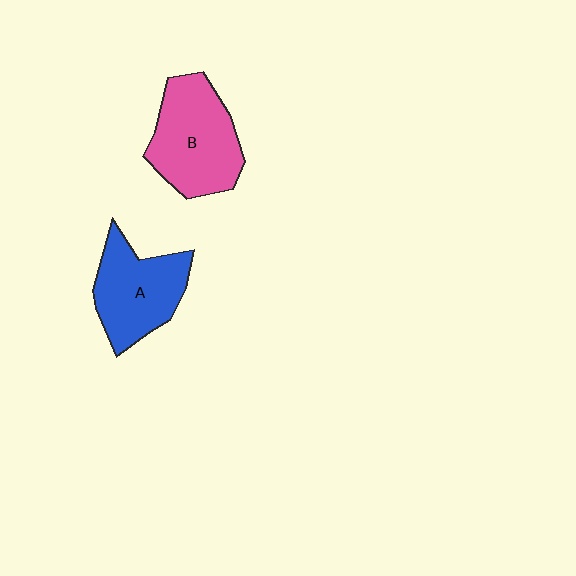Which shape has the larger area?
Shape B (pink).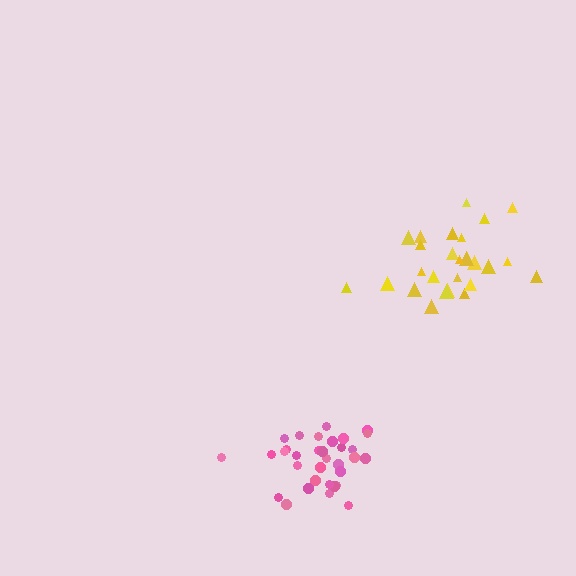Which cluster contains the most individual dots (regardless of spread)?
Pink (33).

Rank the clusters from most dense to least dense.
pink, yellow.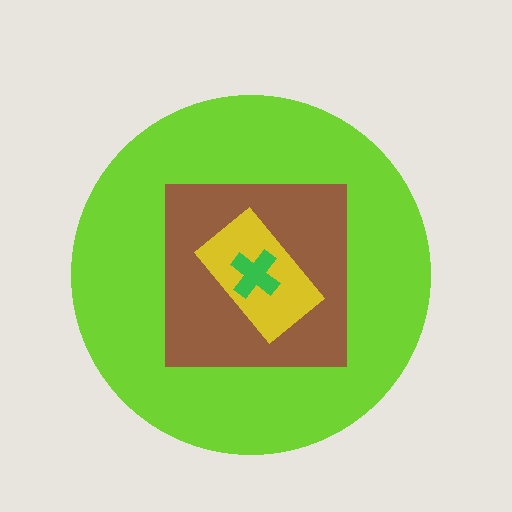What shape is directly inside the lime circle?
The brown square.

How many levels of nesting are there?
4.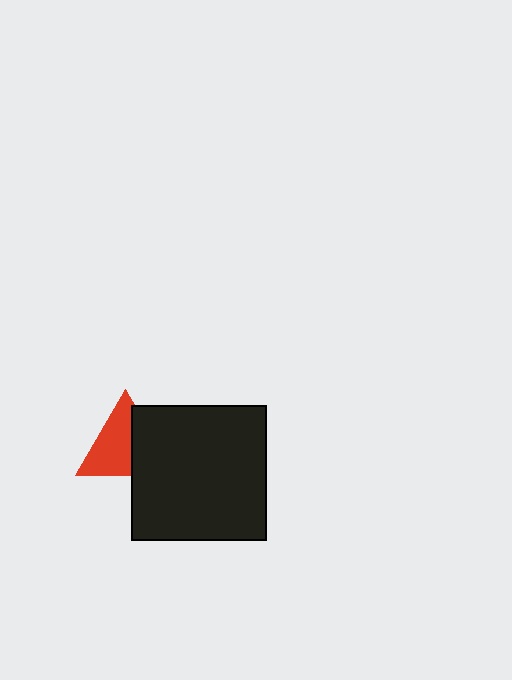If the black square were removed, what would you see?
You would see the complete red triangle.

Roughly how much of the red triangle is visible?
About half of it is visible (roughly 61%).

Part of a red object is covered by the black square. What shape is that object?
It is a triangle.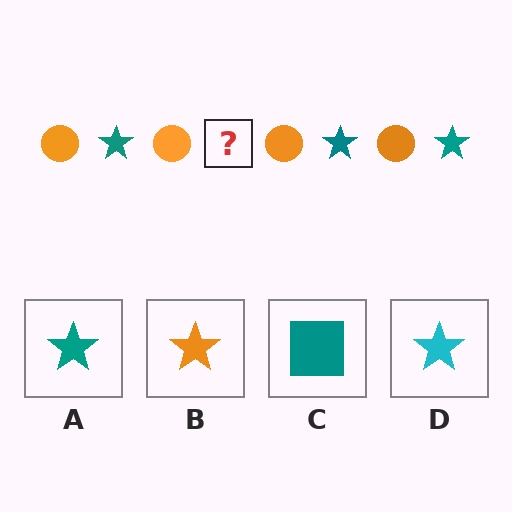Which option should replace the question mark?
Option A.